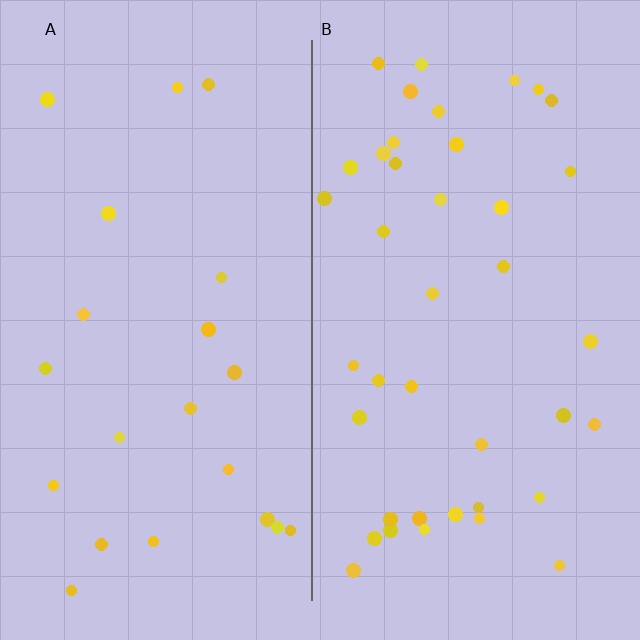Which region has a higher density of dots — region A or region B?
B (the right).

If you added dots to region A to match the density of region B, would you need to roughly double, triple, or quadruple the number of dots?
Approximately double.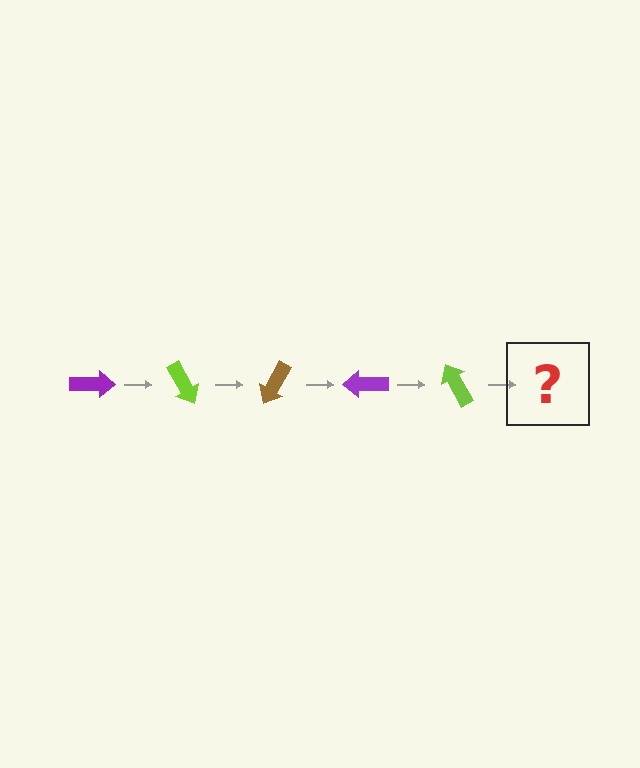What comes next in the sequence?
The next element should be a brown arrow, rotated 300 degrees from the start.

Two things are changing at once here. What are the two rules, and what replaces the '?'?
The two rules are that it rotates 60 degrees each step and the color cycles through purple, lime, and brown. The '?' should be a brown arrow, rotated 300 degrees from the start.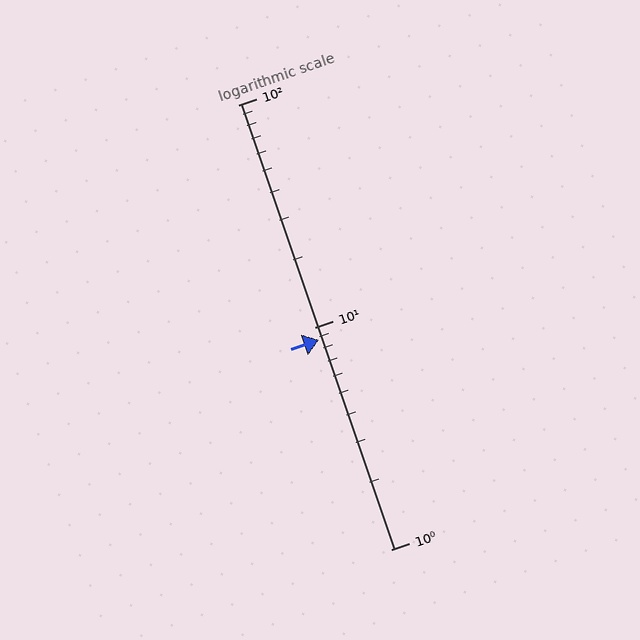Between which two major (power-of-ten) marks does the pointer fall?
The pointer is between 1 and 10.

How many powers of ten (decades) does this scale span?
The scale spans 2 decades, from 1 to 100.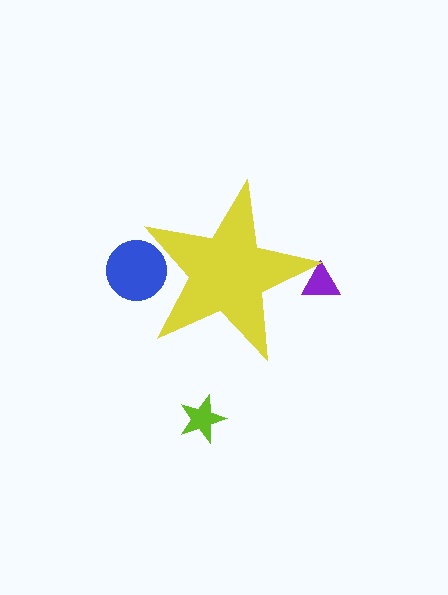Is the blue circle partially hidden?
Yes, the blue circle is partially hidden behind the yellow star.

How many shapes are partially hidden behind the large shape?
2 shapes are partially hidden.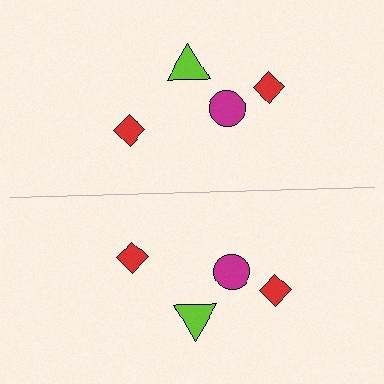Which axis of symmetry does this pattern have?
The pattern has a horizontal axis of symmetry running through the center of the image.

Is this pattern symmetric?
Yes, this pattern has bilateral (reflection) symmetry.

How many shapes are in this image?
There are 8 shapes in this image.